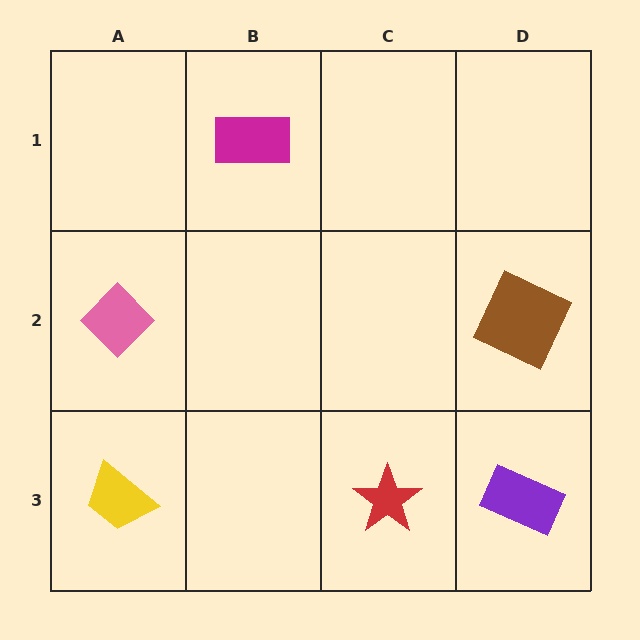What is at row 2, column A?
A pink diamond.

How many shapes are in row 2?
2 shapes.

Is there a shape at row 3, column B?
No, that cell is empty.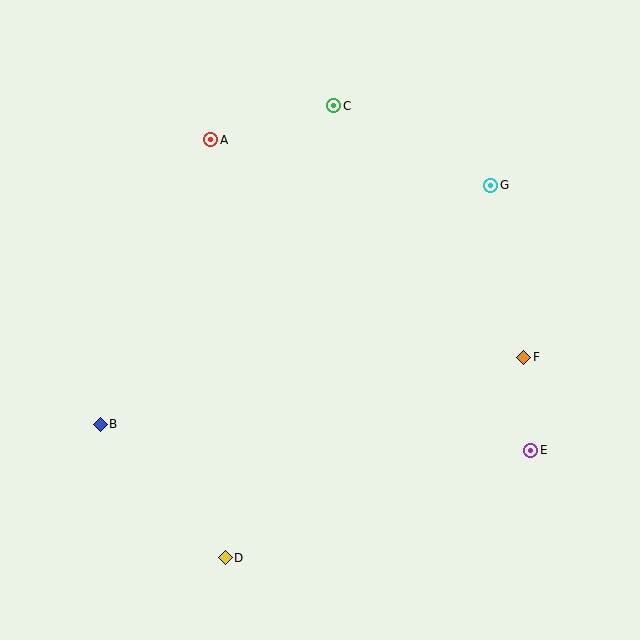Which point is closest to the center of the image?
Point F at (524, 357) is closest to the center.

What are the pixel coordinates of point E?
Point E is at (531, 450).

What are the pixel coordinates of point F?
Point F is at (524, 357).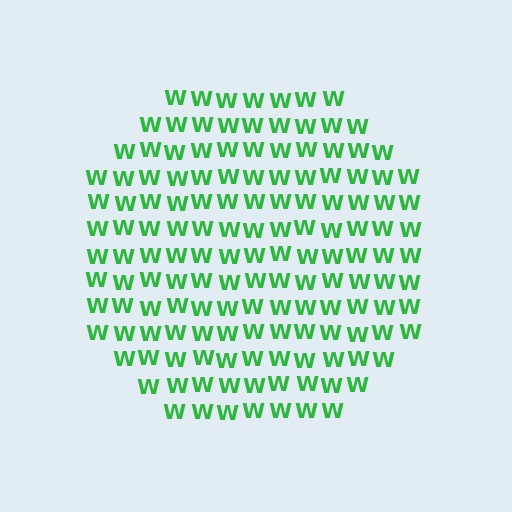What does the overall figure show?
The overall figure shows a circle.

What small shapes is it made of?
It is made of small letter W's.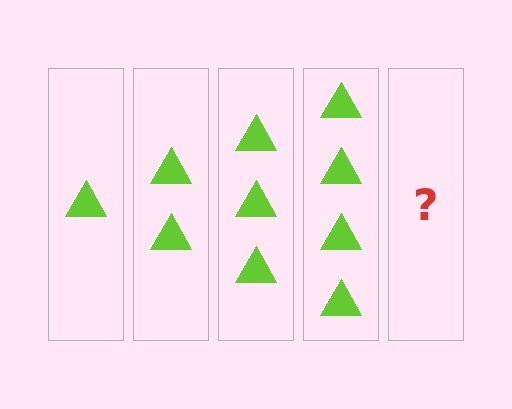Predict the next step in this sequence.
The next step is 5 triangles.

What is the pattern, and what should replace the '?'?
The pattern is that each step adds one more triangle. The '?' should be 5 triangles.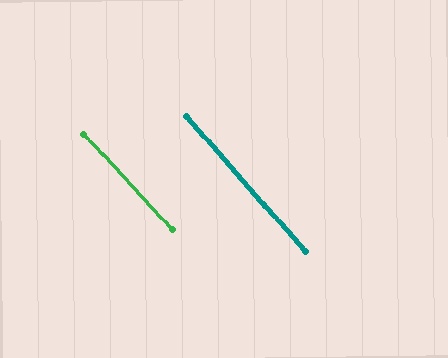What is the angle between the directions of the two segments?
Approximately 2 degrees.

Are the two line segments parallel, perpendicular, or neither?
Parallel — their directions differ by only 1.7°.